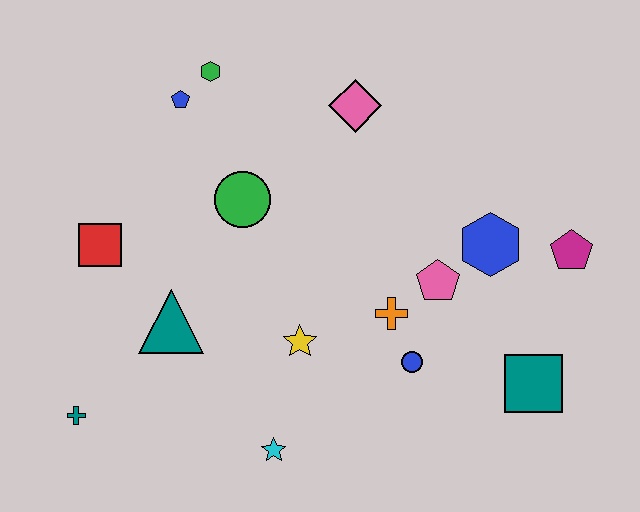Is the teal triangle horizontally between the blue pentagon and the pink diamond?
No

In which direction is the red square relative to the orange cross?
The red square is to the left of the orange cross.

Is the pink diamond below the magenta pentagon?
No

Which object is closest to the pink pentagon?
The orange cross is closest to the pink pentagon.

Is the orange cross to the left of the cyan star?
No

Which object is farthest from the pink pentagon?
The teal cross is farthest from the pink pentagon.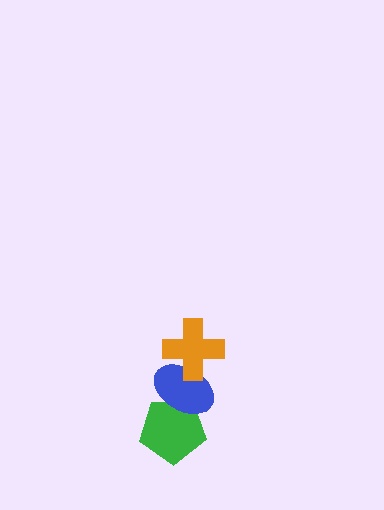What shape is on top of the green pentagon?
The blue ellipse is on top of the green pentagon.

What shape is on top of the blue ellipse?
The orange cross is on top of the blue ellipse.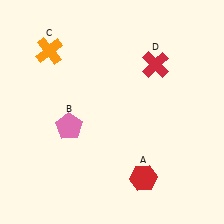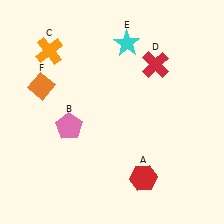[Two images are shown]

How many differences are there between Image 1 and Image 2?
There are 2 differences between the two images.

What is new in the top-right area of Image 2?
A cyan star (E) was added in the top-right area of Image 2.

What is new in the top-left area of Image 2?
An orange diamond (F) was added in the top-left area of Image 2.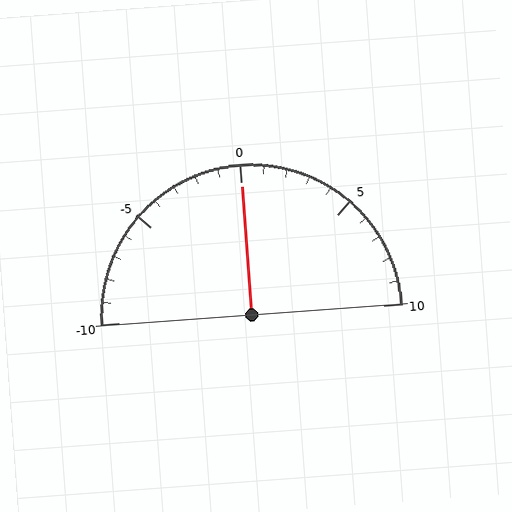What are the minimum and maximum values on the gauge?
The gauge ranges from -10 to 10.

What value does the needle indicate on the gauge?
The needle indicates approximately 0.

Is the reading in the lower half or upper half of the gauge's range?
The reading is in the upper half of the range (-10 to 10).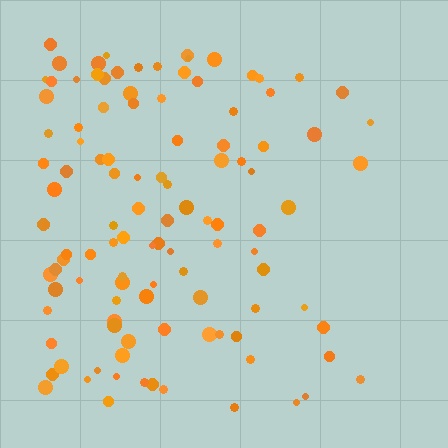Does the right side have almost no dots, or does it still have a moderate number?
Still a moderate number, just noticeably fewer than the left.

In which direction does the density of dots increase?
From right to left, with the left side densest.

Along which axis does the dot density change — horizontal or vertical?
Horizontal.